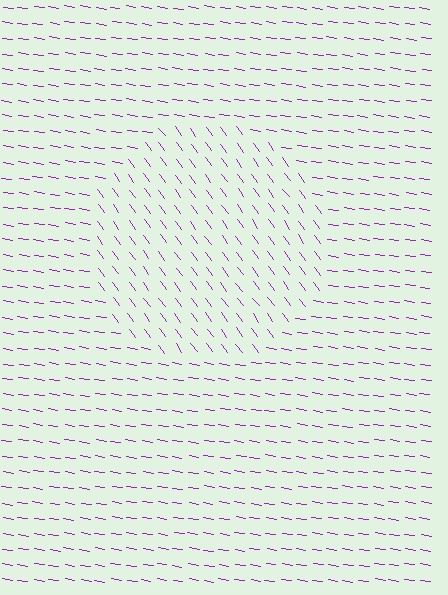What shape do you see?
I see a circle.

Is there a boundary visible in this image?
Yes, there is a texture boundary formed by a change in line orientation.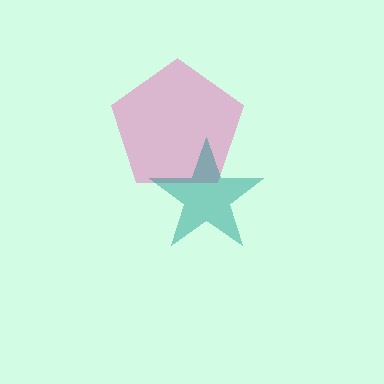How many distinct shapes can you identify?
There are 2 distinct shapes: a pink pentagon, a teal star.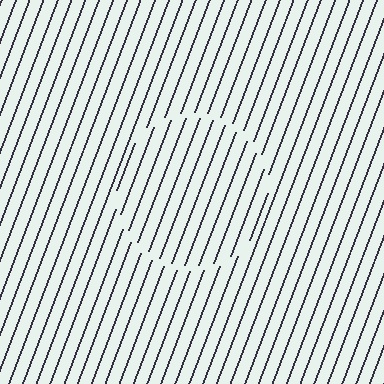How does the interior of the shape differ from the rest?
The interior of the shape contains the same grating, shifted by half a period — the contour is defined by the phase discontinuity where line-ends from the inner and outer gratings abut.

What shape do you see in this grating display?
An illusory circle. The interior of the shape contains the same grating, shifted by half a period — the contour is defined by the phase discontinuity where line-ends from the inner and outer gratings abut.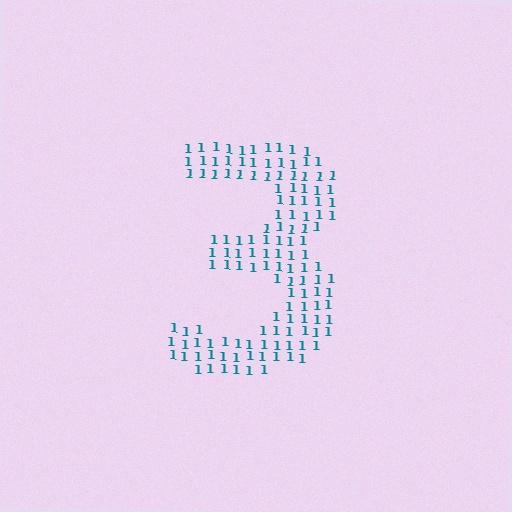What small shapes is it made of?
It is made of small digit 1's.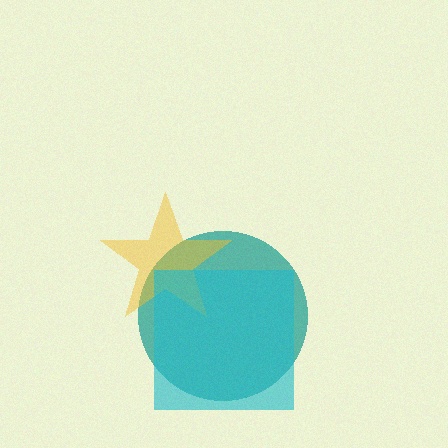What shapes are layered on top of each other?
The layered shapes are: a teal circle, a yellow star, a cyan square.